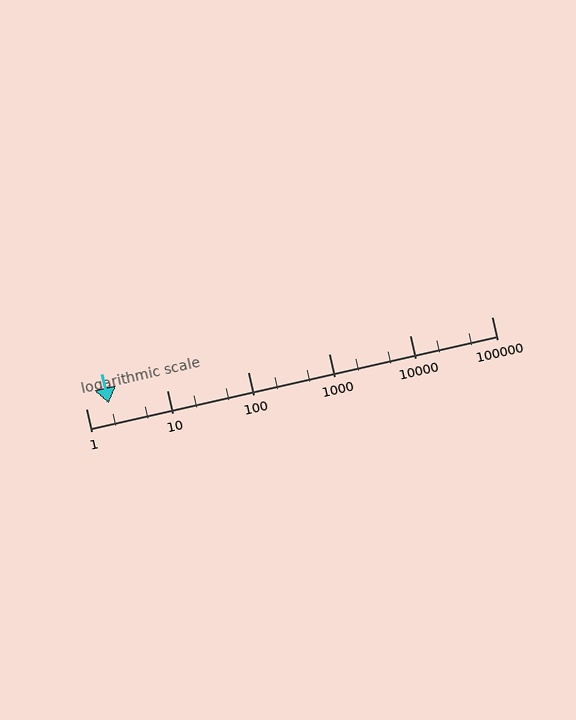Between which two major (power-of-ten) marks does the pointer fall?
The pointer is between 1 and 10.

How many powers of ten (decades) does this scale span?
The scale spans 5 decades, from 1 to 100000.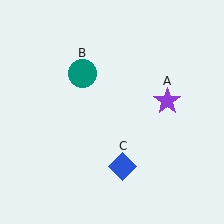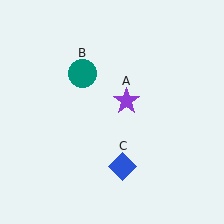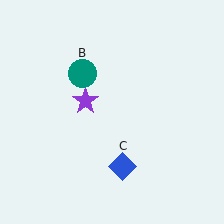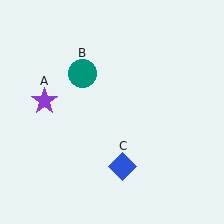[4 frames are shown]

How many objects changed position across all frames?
1 object changed position: purple star (object A).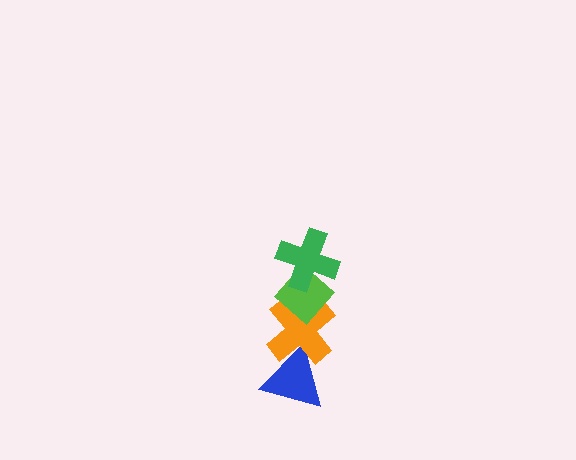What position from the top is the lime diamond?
The lime diamond is 2nd from the top.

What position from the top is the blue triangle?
The blue triangle is 4th from the top.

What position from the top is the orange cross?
The orange cross is 3rd from the top.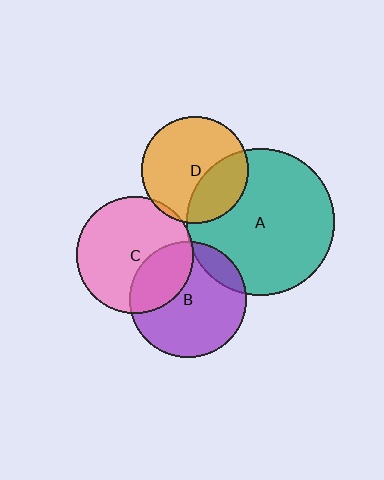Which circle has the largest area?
Circle A (teal).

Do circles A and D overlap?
Yes.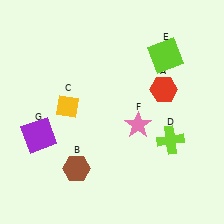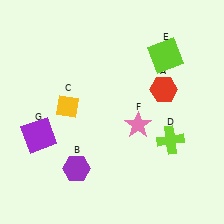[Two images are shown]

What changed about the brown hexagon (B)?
In Image 1, B is brown. In Image 2, it changed to purple.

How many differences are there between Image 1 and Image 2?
There is 1 difference between the two images.